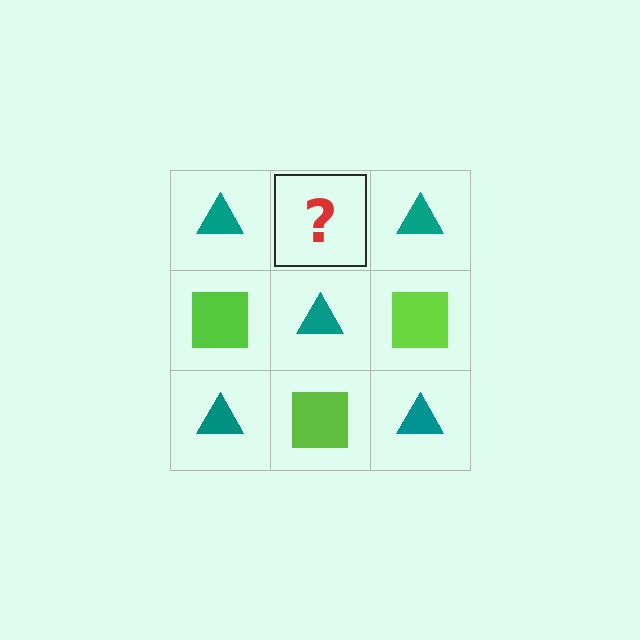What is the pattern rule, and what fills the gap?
The rule is that it alternates teal triangle and lime square in a checkerboard pattern. The gap should be filled with a lime square.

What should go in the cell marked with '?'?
The missing cell should contain a lime square.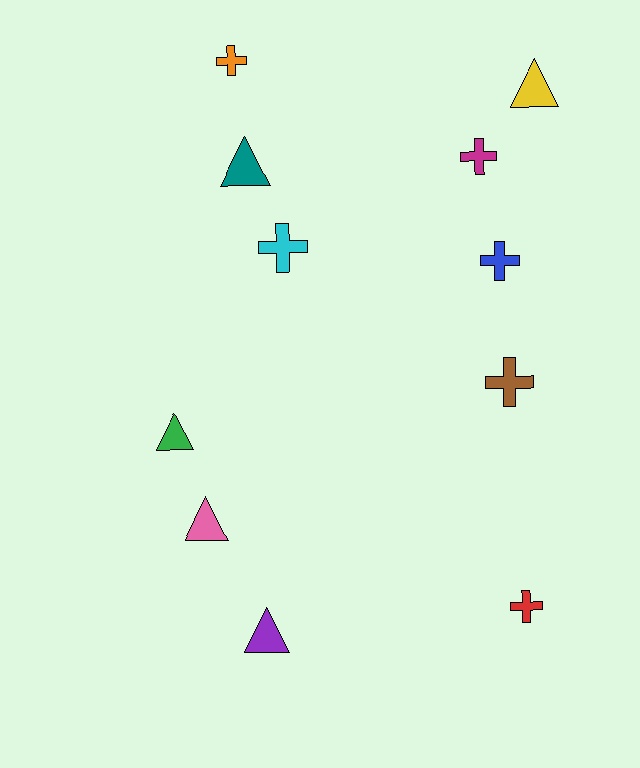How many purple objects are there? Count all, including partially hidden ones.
There is 1 purple object.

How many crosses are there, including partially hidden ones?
There are 6 crosses.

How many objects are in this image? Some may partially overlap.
There are 11 objects.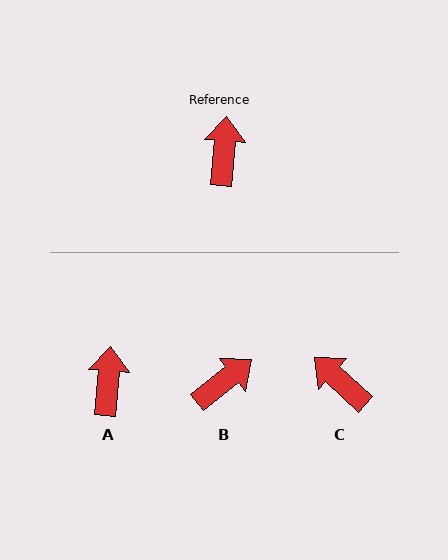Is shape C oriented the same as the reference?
No, it is off by about 52 degrees.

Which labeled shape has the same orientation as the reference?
A.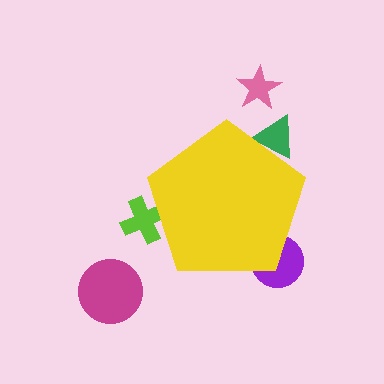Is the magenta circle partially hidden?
No, the magenta circle is fully visible.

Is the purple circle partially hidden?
Yes, the purple circle is partially hidden behind the yellow pentagon.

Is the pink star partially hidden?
No, the pink star is fully visible.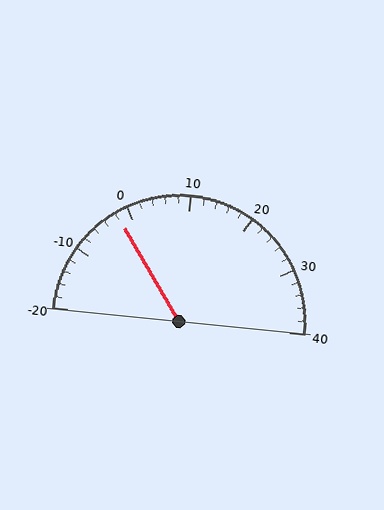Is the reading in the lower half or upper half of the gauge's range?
The reading is in the lower half of the range (-20 to 40).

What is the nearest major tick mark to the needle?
The nearest major tick mark is 0.